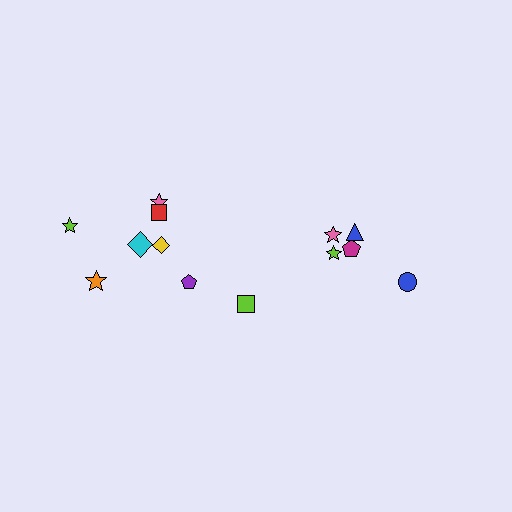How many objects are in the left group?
There are 8 objects.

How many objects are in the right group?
There are 5 objects.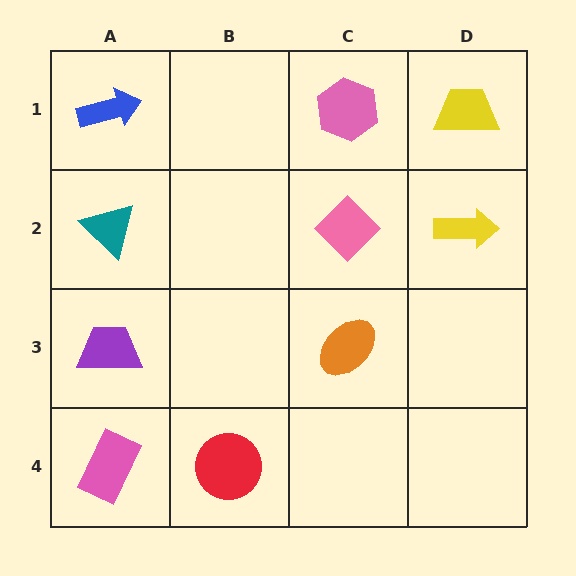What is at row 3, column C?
An orange ellipse.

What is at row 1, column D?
A yellow trapezoid.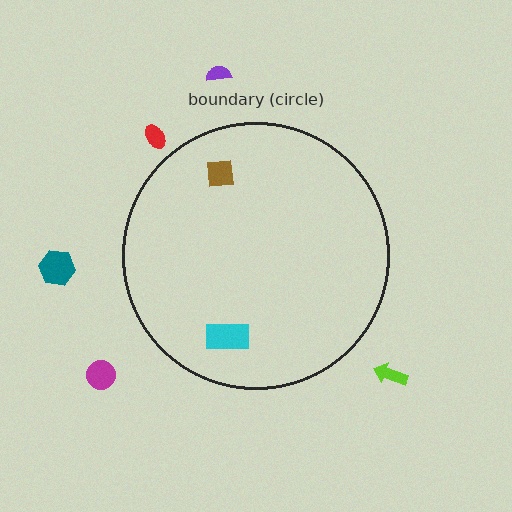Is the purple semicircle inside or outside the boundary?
Outside.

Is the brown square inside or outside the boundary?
Inside.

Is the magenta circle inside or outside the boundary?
Outside.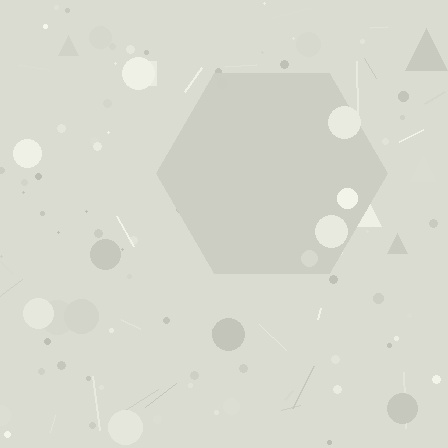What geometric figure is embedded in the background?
A hexagon is embedded in the background.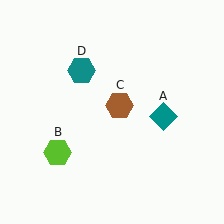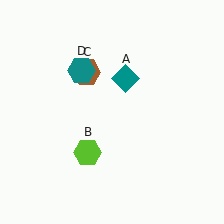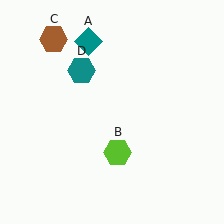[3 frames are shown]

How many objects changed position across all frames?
3 objects changed position: teal diamond (object A), lime hexagon (object B), brown hexagon (object C).